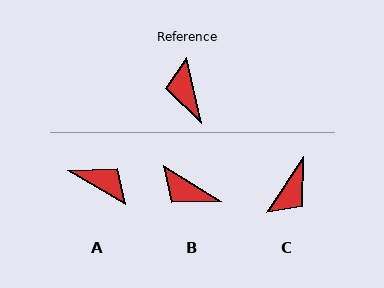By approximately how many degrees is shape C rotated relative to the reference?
Approximately 133 degrees counter-clockwise.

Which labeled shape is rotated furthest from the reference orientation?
C, about 133 degrees away.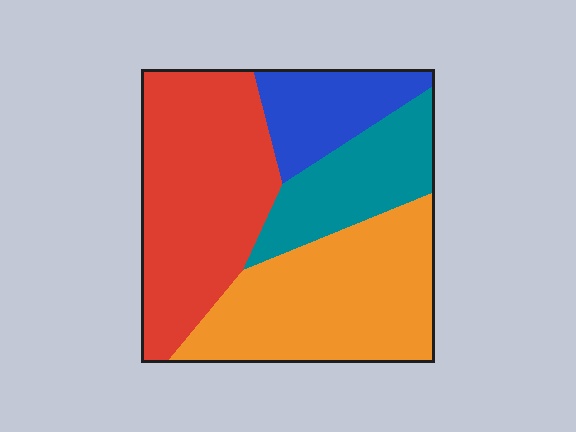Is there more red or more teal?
Red.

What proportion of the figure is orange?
Orange covers 33% of the figure.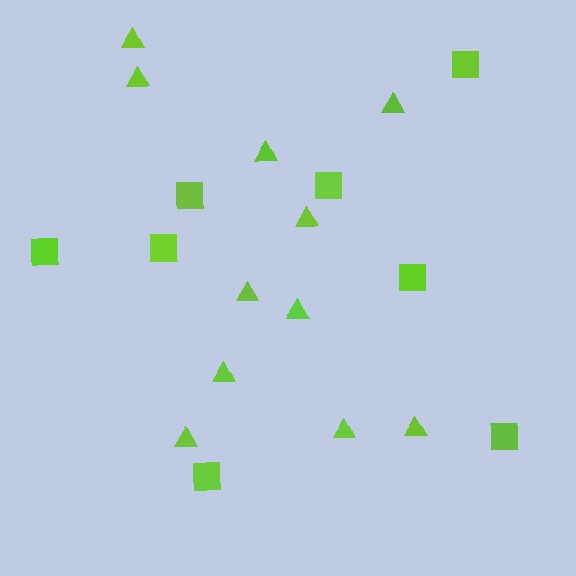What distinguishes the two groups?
There are 2 groups: one group of triangles (11) and one group of squares (8).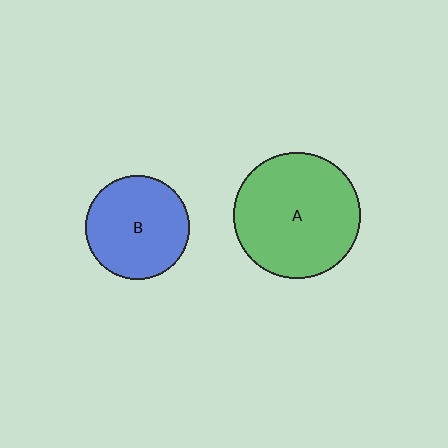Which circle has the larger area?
Circle A (green).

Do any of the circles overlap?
No, none of the circles overlap.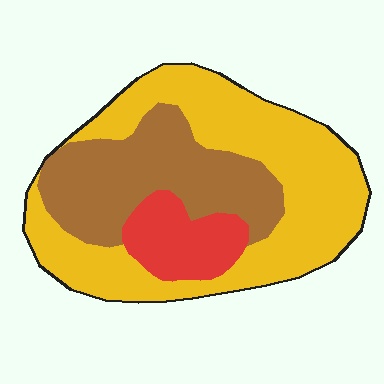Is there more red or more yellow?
Yellow.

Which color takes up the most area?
Yellow, at roughly 55%.